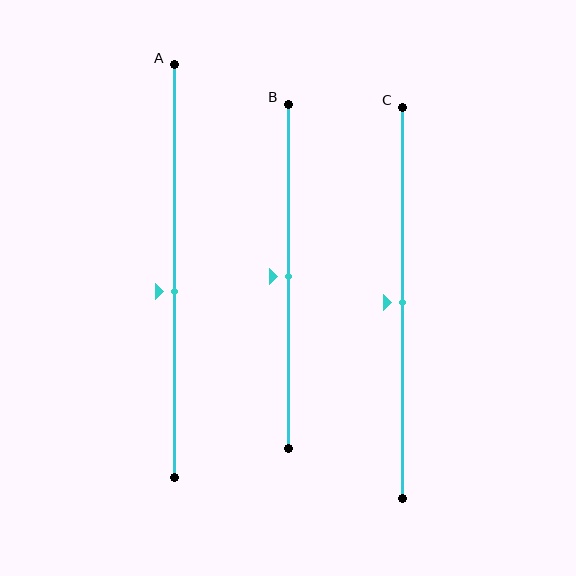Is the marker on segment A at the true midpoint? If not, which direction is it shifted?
No, the marker on segment A is shifted downward by about 5% of the segment length.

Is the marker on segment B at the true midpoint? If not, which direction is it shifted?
Yes, the marker on segment B is at the true midpoint.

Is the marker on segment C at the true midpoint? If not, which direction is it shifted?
Yes, the marker on segment C is at the true midpoint.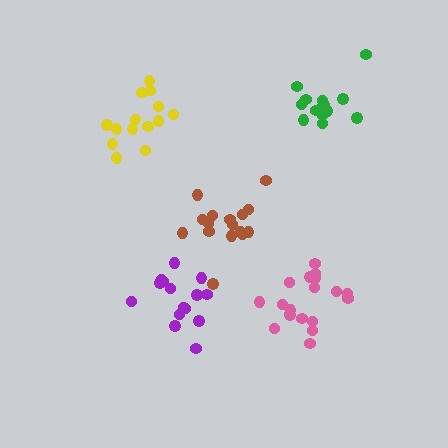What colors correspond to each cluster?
The clusters are colored: pink, brown, yellow, green, purple.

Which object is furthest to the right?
The green cluster is rightmost.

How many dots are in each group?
Group 1: 19 dots, Group 2: 16 dots, Group 3: 14 dots, Group 4: 14 dots, Group 5: 15 dots (78 total).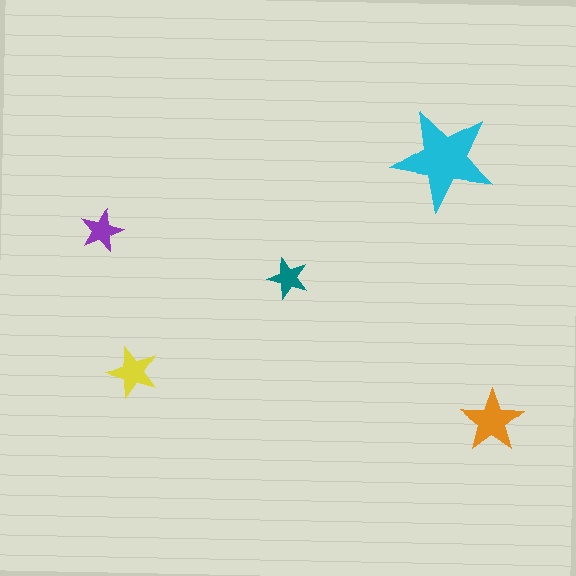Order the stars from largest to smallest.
the cyan one, the orange one, the yellow one, the purple one, the teal one.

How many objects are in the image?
There are 5 objects in the image.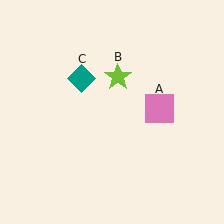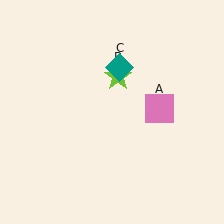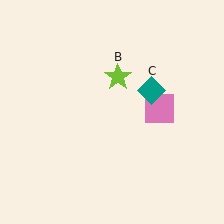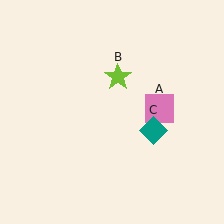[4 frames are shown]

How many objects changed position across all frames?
1 object changed position: teal diamond (object C).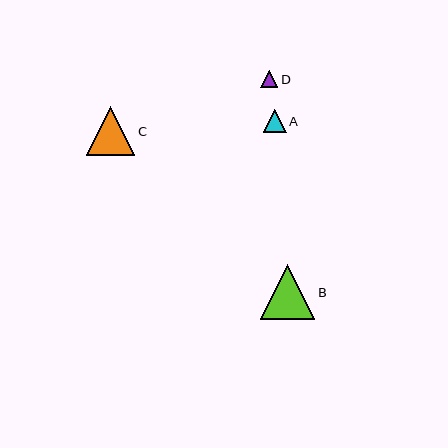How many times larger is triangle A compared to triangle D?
Triangle A is approximately 1.3 times the size of triangle D.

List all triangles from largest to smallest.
From largest to smallest: B, C, A, D.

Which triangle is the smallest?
Triangle D is the smallest with a size of approximately 17 pixels.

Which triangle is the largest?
Triangle B is the largest with a size of approximately 54 pixels.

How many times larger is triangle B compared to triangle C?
Triangle B is approximately 1.1 times the size of triangle C.